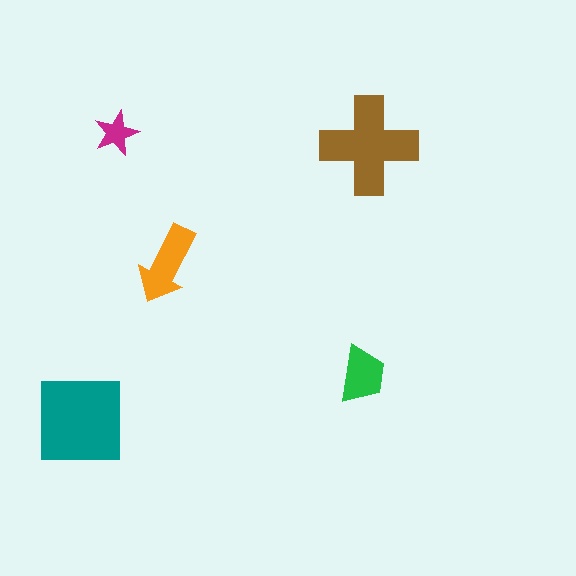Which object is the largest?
The teal square.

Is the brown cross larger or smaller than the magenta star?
Larger.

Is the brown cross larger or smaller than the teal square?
Smaller.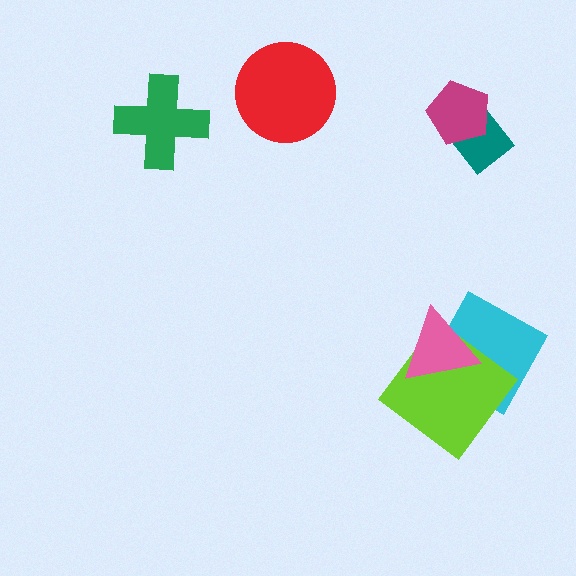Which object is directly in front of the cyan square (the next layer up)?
The lime diamond is directly in front of the cyan square.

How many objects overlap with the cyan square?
2 objects overlap with the cyan square.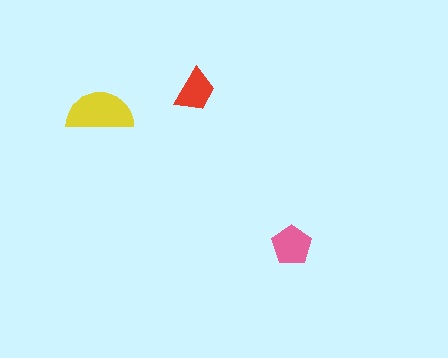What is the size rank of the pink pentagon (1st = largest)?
2nd.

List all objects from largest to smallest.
The yellow semicircle, the pink pentagon, the red trapezoid.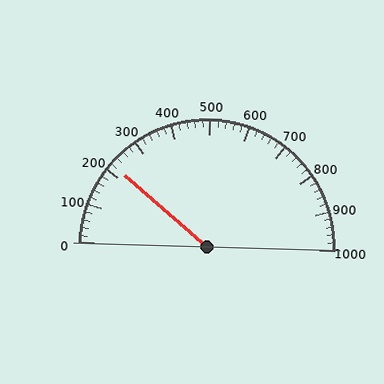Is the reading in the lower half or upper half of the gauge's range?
The reading is in the lower half of the range (0 to 1000).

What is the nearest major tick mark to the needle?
The nearest major tick mark is 200.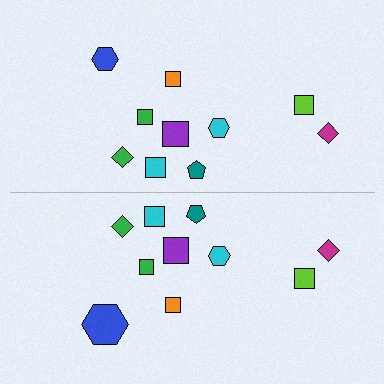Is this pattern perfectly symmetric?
No, the pattern is not perfectly symmetric. The blue hexagon on the bottom side has a different size than its mirror counterpart.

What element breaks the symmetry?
The blue hexagon on the bottom side has a different size than its mirror counterpart.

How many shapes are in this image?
There are 20 shapes in this image.